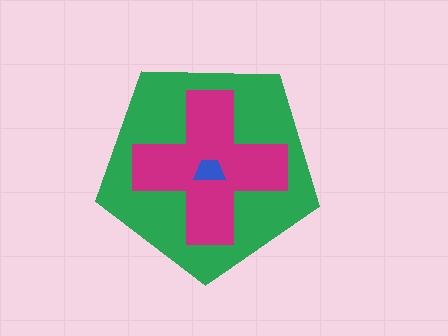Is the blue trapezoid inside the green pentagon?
Yes.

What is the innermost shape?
The blue trapezoid.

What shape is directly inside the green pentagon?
The magenta cross.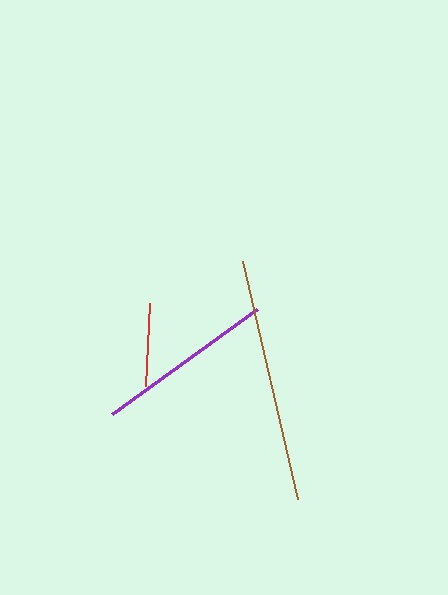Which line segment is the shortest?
The red line is the shortest at approximately 83 pixels.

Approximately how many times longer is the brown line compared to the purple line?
The brown line is approximately 1.4 times the length of the purple line.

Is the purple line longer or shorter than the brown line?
The brown line is longer than the purple line.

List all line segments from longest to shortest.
From longest to shortest: brown, purple, red.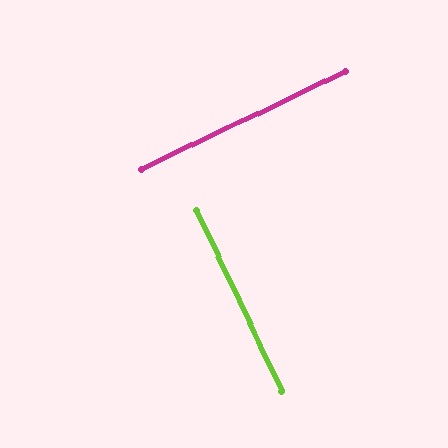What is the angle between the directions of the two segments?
Approximately 90 degrees.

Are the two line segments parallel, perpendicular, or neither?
Perpendicular — they meet at approximately 90°.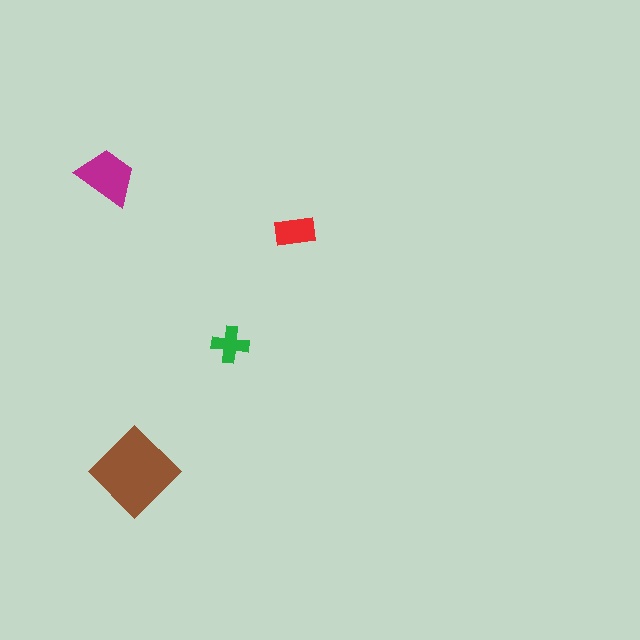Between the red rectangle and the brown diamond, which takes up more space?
The brown diamond.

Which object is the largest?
The brown diamond.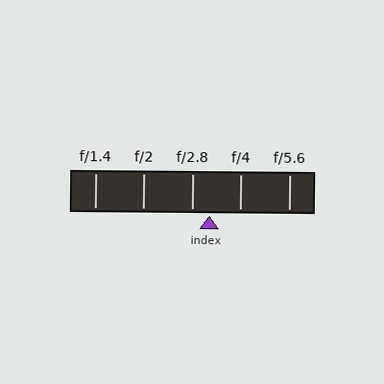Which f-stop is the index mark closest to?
The index mark is closest to f/2.8.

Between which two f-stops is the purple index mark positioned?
The index mark is between f/2.8 and f/4.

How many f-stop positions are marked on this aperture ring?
There are 5 f-stop positions marked.